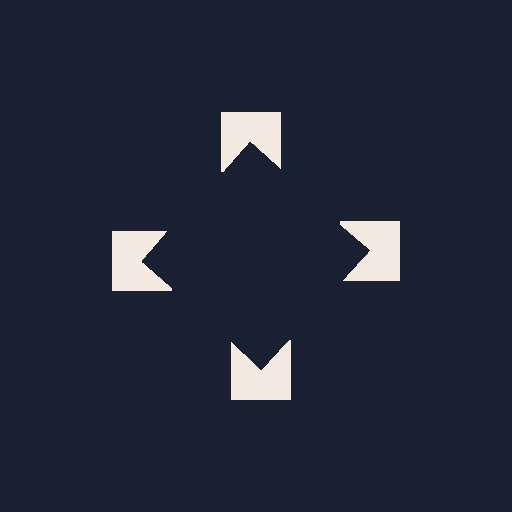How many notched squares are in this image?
There are 4 — one at each vertex of the illusory square.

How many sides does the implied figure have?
4 sides.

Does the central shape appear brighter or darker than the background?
It typically appears slightly darker than the background, even though no actual brightness change is drawn.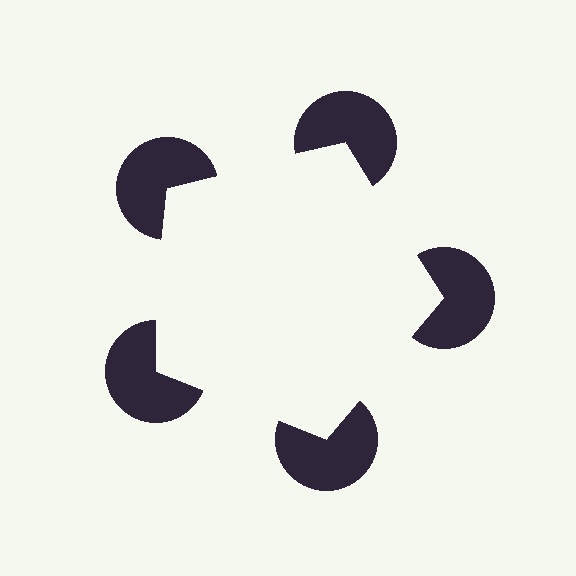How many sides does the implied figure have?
5 sides.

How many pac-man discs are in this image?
There are 5 — one at each vertex of the illusory pentagon.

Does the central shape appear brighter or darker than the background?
It typically appears slightly brighter than the background, even though no actual brightness change is drawn.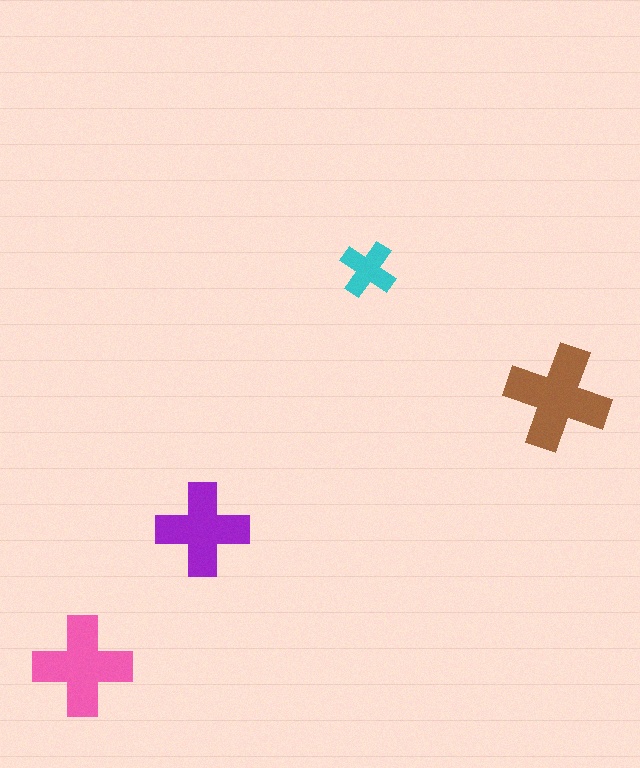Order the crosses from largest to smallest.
the brown one, the pink one, the purple one, the cyan one.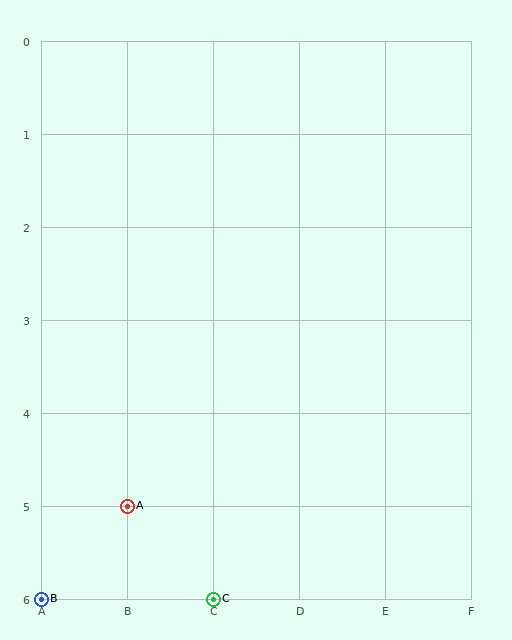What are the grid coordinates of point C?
Point C is at grid coordinates (C, 6).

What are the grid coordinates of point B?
Point B is at grid coordinates (A, 6).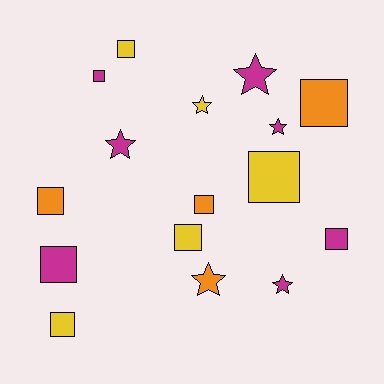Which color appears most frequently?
Magenta, with 7 objects.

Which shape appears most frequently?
Square, with 10 objects.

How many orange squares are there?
There are 3 orange squares.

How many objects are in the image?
There are 16 objects.